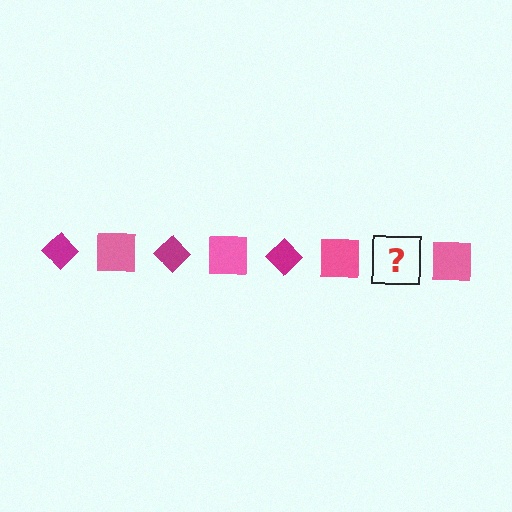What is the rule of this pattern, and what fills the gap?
The rule is that the pattern alternates between magenta diamond and pink square. The gap should be filled with a magenta diamond.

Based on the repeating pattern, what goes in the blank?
The blank should be a magenta diamond.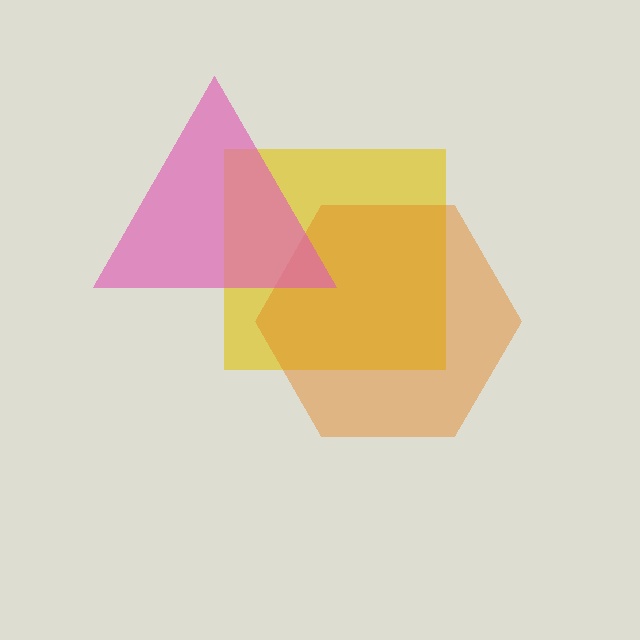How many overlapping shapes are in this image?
There are 3 overlapping shapes in the image.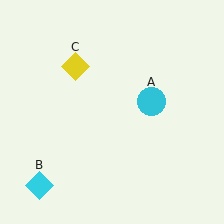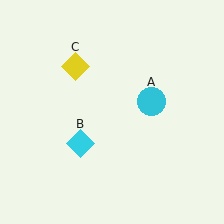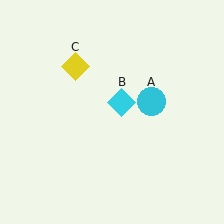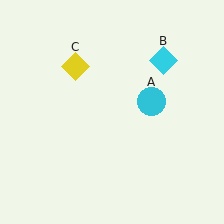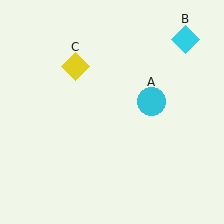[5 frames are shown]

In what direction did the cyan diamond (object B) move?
The cyan diamond (object B) moved up and to the right.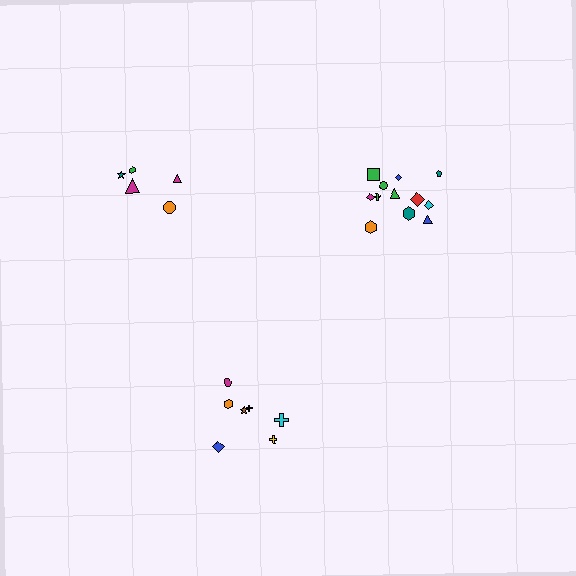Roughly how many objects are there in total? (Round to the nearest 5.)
Roughly 25 objects in total.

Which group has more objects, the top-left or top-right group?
The top-right group.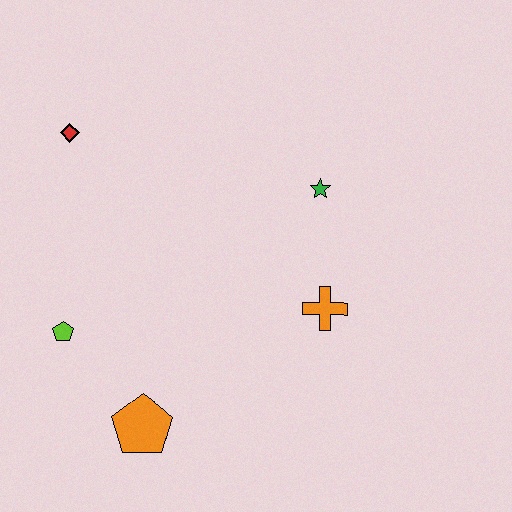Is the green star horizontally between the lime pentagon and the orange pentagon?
No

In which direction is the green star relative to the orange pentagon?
The green star is above the orange pentagon.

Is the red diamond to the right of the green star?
No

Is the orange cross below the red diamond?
Yes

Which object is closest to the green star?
The orange cross is closest to the green star.